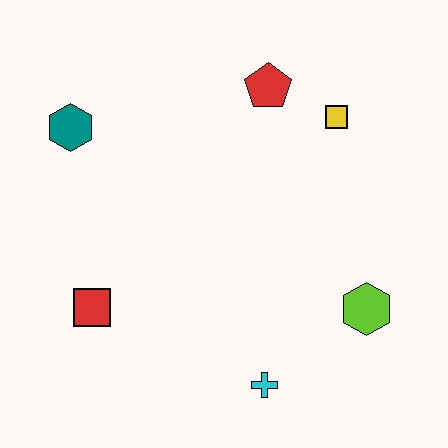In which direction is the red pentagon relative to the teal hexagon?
The red pentagon is to the right of the teal hexagon.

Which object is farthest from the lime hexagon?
The teal hexagon is farthest from the lime hexagon.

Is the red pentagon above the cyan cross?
Yes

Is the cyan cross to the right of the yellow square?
No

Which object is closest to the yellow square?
The red pentagon is closest to the yellow square.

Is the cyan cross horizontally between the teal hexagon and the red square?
No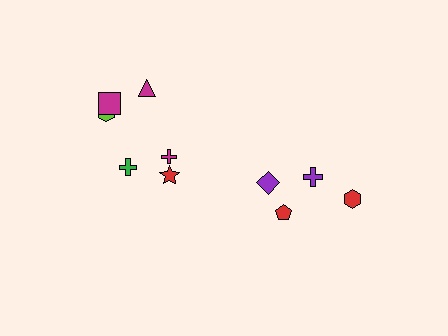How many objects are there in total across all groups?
There are 10 objects.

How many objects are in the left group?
There are 6 objects.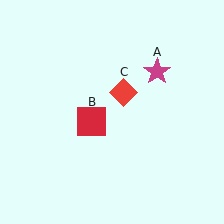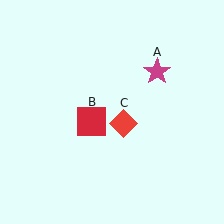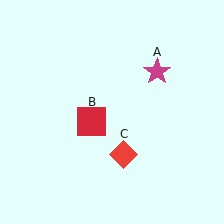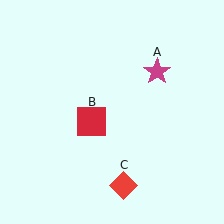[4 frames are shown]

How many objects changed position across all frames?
1 object changed position: red diamond (object C).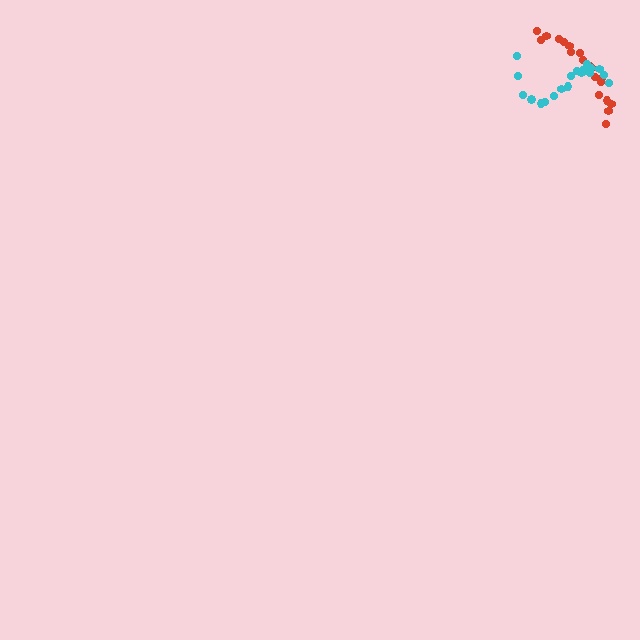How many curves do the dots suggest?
There are 2 distinct paths.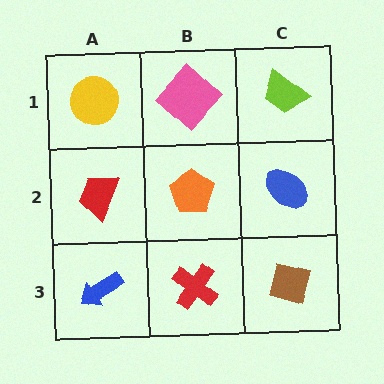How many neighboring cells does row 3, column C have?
2.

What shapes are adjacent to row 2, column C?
A lime trapezoid (row 1, column C), a brown square (row 3, column C), an orange pentagon (row 2, column B).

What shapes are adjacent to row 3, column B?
An orange pentagon (row 2, column B), a blue arrow (row 3, column A), a brown square (row 3, column C).